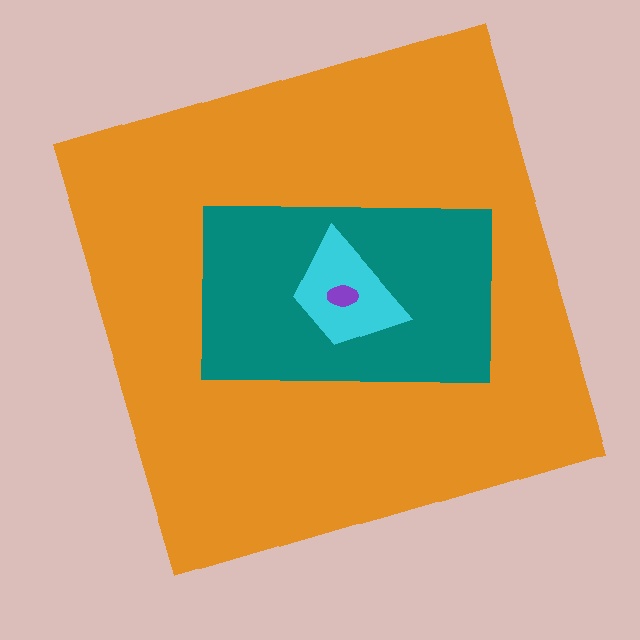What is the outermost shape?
The orange square.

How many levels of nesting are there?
4.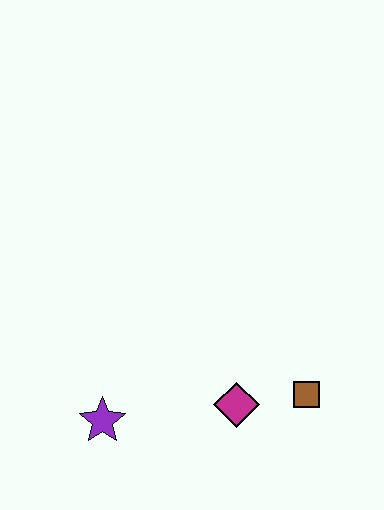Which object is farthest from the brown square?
The purple star is farthest from the brown square.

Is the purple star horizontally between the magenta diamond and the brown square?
No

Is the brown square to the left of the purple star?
No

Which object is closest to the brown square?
The magenta diamond is closest to the brown square.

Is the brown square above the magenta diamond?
Yes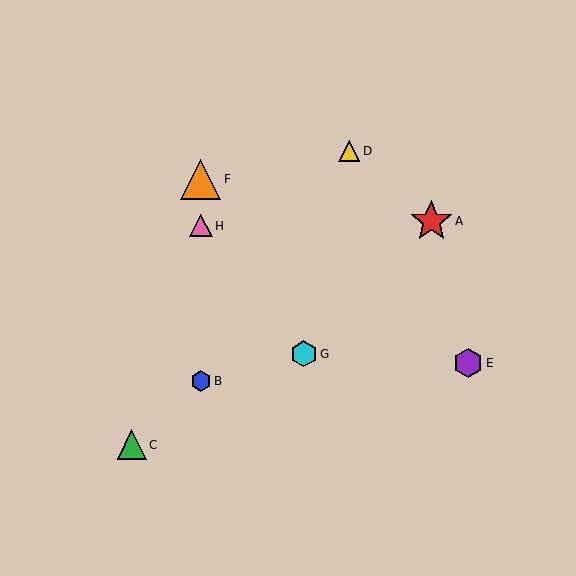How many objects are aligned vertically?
3 objects (B, F, H) are aligned vertically.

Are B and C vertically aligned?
No, B is at x≈201 and C is at x≈132.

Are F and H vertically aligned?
Yes, both are at x≈201.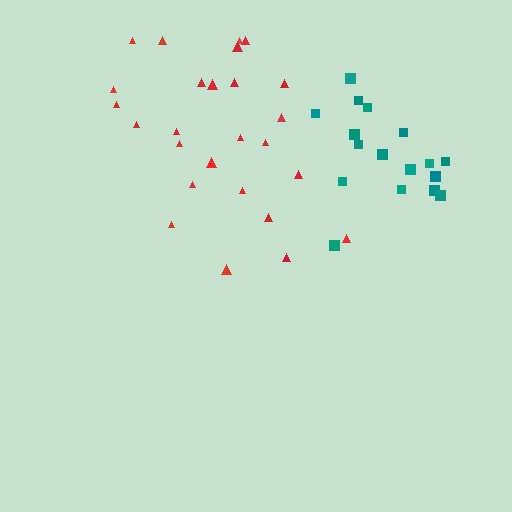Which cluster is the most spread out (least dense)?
Red.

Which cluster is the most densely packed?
Teal.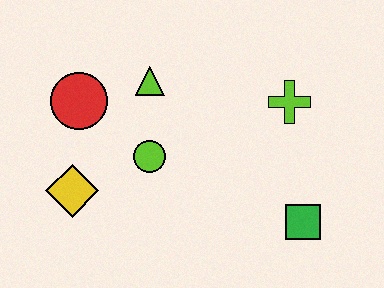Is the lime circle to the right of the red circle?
Yes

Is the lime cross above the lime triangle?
No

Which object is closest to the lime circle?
The lime triangle is closest to the lime circle.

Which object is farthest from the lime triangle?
The green square is farthest from the lime triangle.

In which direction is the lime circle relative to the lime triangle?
The lime circle is below the lime triangle.